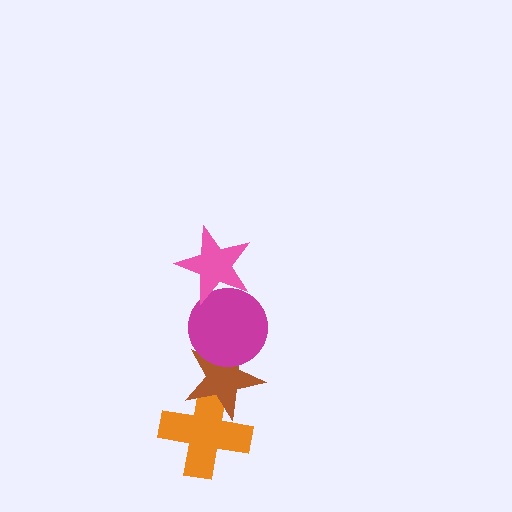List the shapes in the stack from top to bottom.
From top to bottom: the pink star, the magenta circle, the brown star, the orange cross.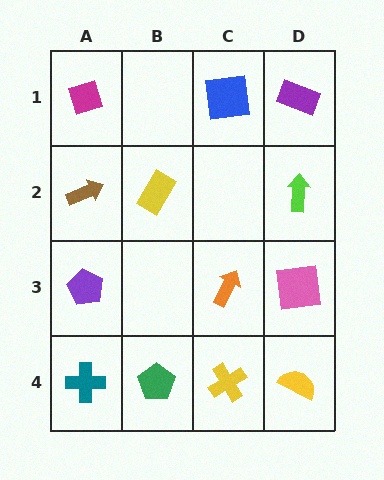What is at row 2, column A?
A brown arrow.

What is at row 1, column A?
A magenta diamond.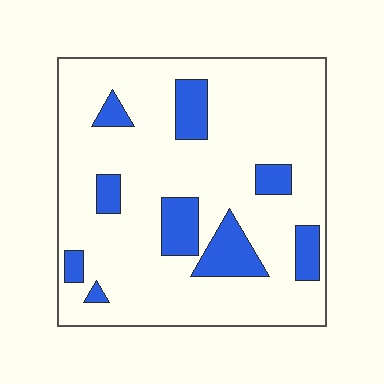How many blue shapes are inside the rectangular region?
9.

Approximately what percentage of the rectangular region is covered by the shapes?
Approximately 15%.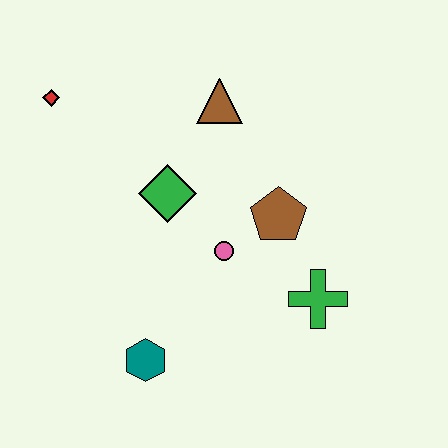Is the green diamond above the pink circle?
Yes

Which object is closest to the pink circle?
The brown pentagon is closest to the pink circle.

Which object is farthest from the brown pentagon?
The red diamond is farthest from the brown pentagon.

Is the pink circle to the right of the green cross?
No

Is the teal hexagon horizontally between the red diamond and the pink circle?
Yes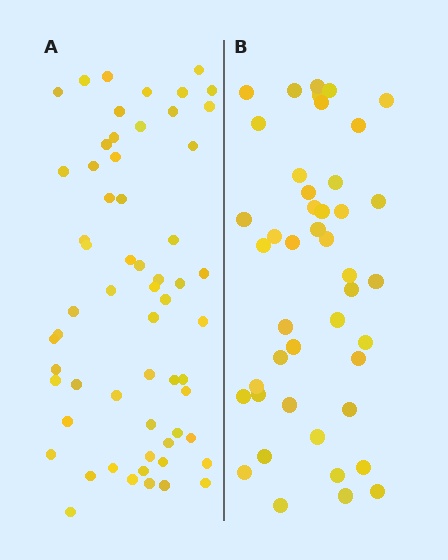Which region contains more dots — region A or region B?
Region A (the left region) has more dots.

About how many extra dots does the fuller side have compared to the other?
Region A has approximately 15 more dots than region B.